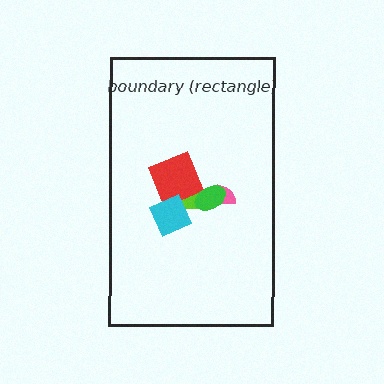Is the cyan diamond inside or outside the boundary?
Inside.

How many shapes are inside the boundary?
5 inside, 0 outside.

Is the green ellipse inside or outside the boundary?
Inside.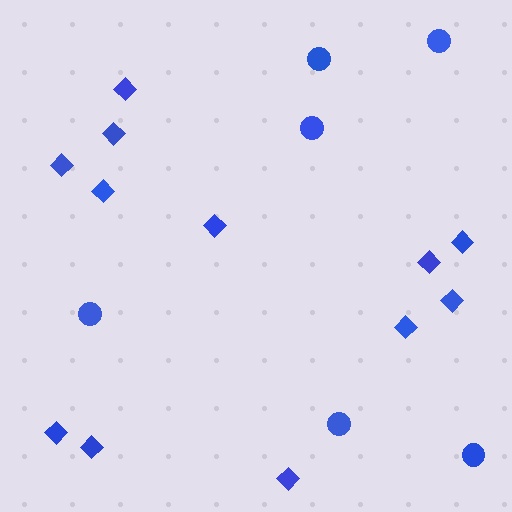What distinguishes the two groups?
There are 2 groups: one group of circles (6) and one group of diamonds (12).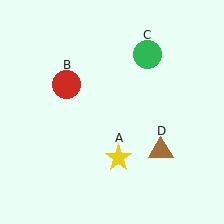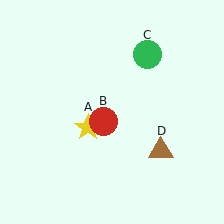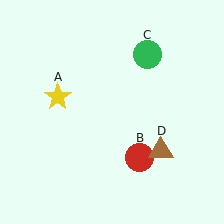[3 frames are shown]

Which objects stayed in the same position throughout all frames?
Green circle (object C) and brown triangle (object D) remained stationary.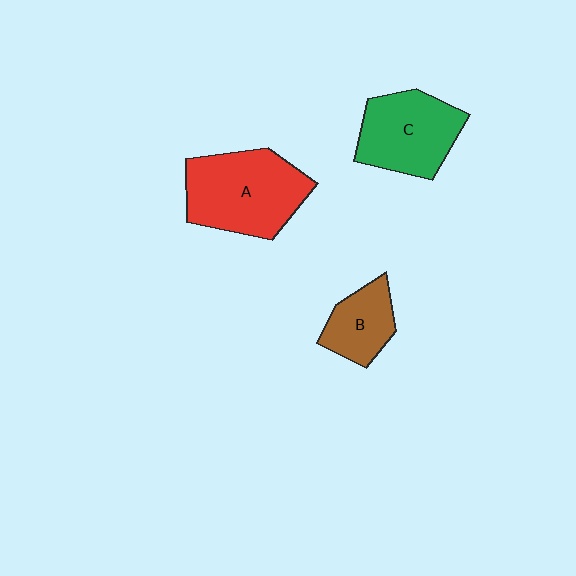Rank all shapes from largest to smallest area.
From largest to smallest: A (red), C (green), B (brown).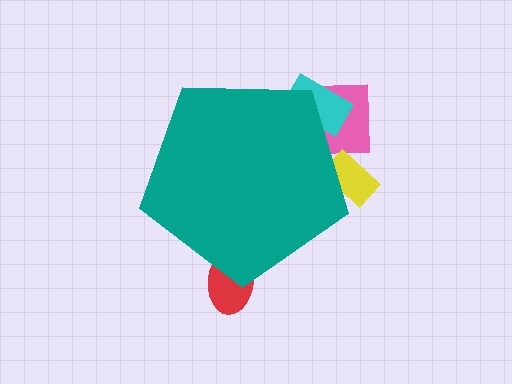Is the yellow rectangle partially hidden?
Yes, the yellow rectangle is partially hidden behind the teal pentagon.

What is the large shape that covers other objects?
A teal pentagon.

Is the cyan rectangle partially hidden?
Yes, the cyan rectangle is partially hidden behind the teal pentagon.